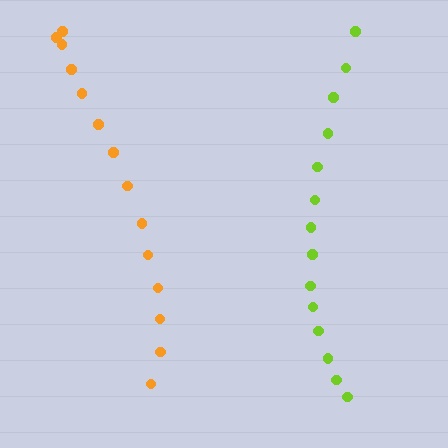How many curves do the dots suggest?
There are 2 distinct paths.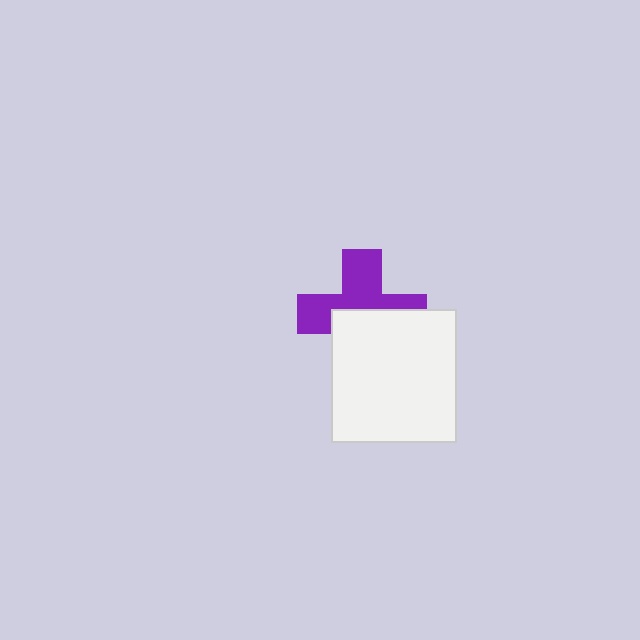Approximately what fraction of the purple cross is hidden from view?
Roughly 47% of the purple cross is hidden behind the white rectangle.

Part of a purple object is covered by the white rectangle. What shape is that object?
It is a cross.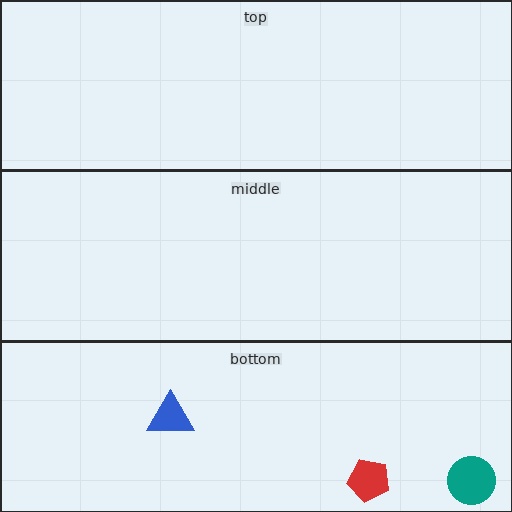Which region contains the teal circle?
The bottom region.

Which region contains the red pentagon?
The bottom region.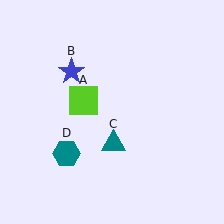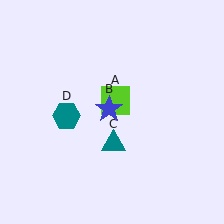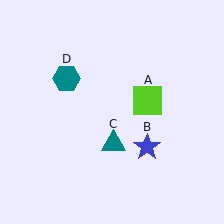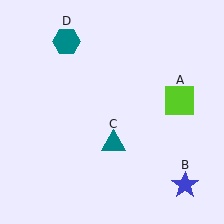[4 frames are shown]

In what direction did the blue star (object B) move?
The blue star (object B) moved down and to the right.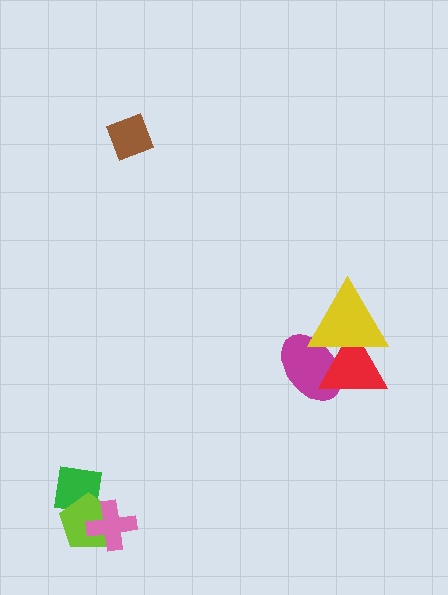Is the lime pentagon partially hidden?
Yes, it is partially covered by another shape.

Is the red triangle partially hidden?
Yes, it is partially covered by another shape.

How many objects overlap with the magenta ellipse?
2 objects overlap with the magenta ellipse.